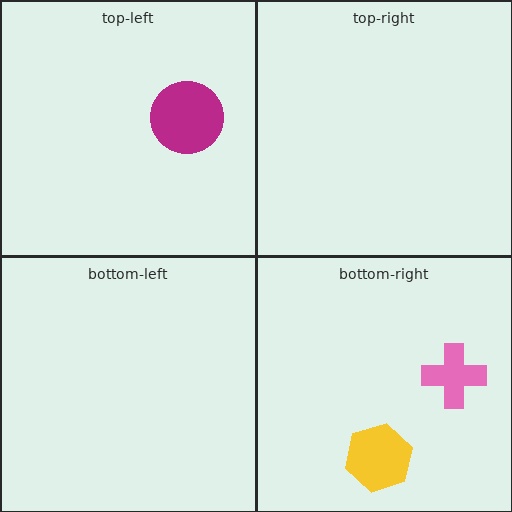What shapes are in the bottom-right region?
The yellow hexagon, the pink cross.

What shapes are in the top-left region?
The magenta circle.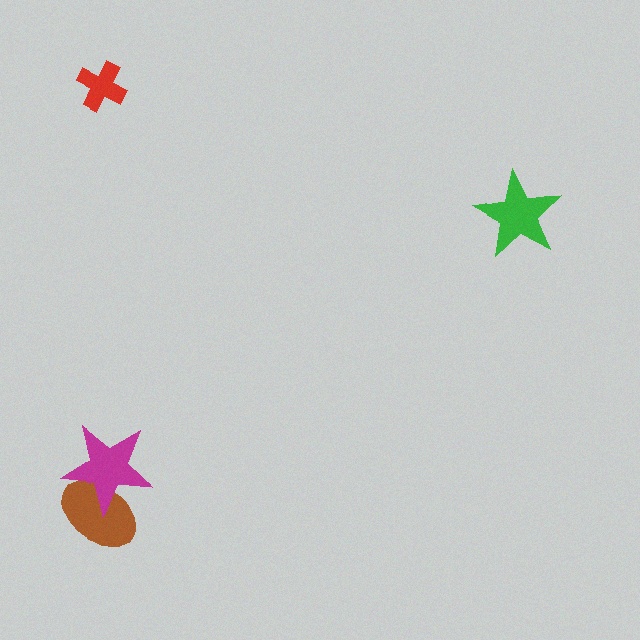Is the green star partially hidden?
No, no other shape covers it.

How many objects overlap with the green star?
0 objects overlap with the green star.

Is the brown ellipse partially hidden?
Yes, it is partially covered by another shape.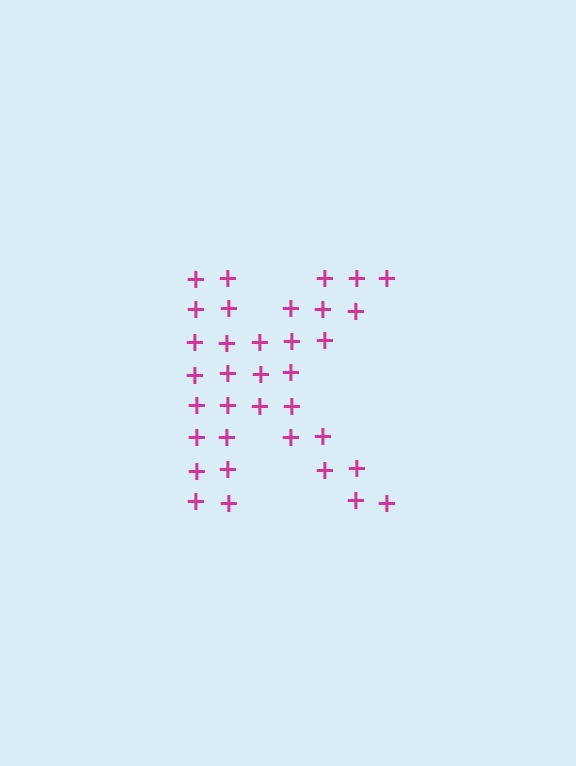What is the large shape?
The large shape is the letter K.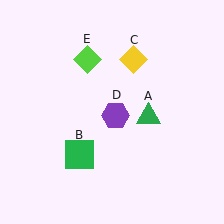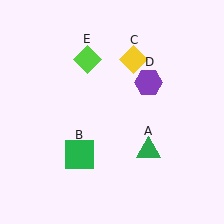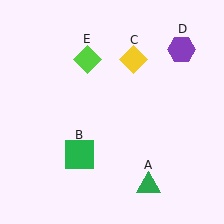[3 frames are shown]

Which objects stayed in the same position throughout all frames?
Green square (object B) and yellow diamond (object C) and lime diamond (object E) remained stationary.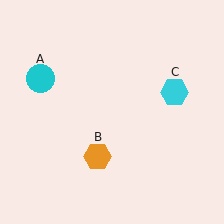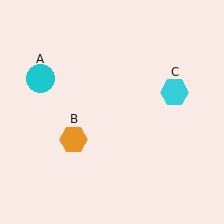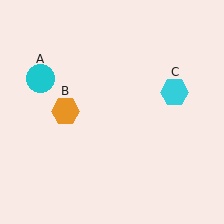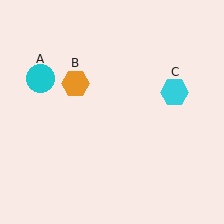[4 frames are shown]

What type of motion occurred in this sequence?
The orange hexagon (object B) rotated clockwise around the center of the scene.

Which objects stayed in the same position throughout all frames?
Cyan circle (object A) and cyan hexagon (object C) remained stationary.